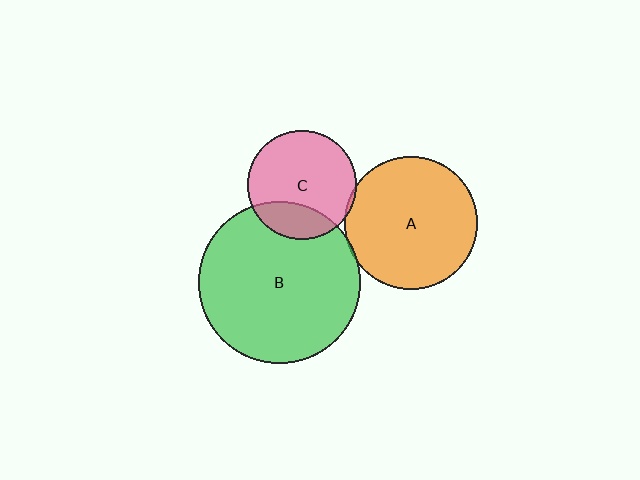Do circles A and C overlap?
Yes.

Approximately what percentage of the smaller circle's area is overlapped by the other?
Approximately 5%.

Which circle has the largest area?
Circle B (green).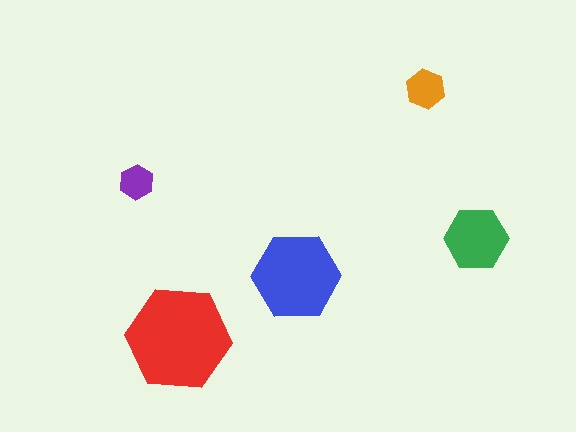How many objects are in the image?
There are 5 objects in the image.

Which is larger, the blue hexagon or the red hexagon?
The red one.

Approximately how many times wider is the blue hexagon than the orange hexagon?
About 2 times wider.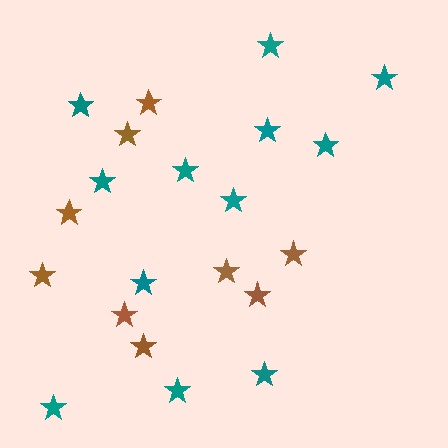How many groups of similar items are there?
There are 2 groups: one group of teal stars (12) and one group of brown stars (9).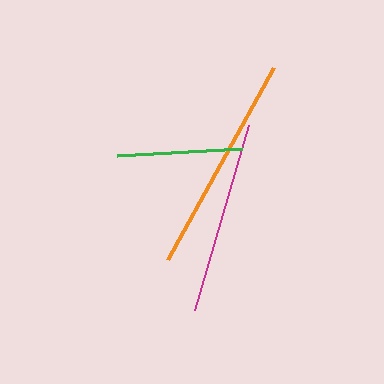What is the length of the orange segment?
The orange segment is approximately 219 pixels long.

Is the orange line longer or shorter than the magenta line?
The orange line is longer than the magenta line.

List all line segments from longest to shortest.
From longest to shortest: orange, magenta, green.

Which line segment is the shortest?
The green line is the shortest at approximately 125 pixels.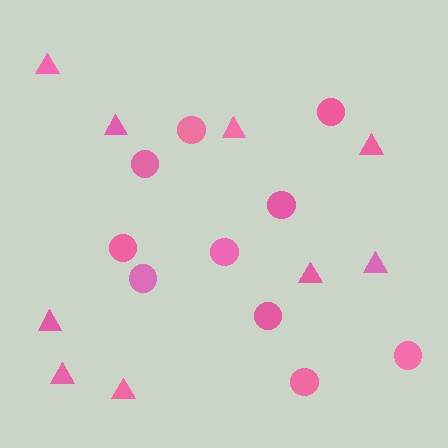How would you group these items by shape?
There are 2 groups: one group of triangles (9) and one group of circles (10).